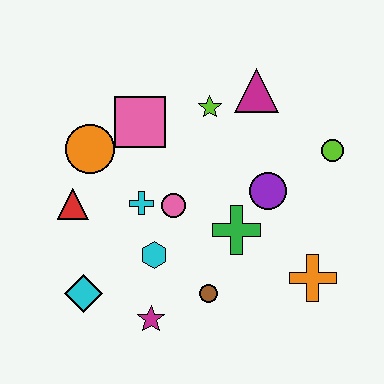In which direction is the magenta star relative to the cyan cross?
The magenta star is below the cyan cross.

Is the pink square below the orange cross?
No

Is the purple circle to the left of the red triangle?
No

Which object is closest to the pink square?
The orange circle is closest to the pink square.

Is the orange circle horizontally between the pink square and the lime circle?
No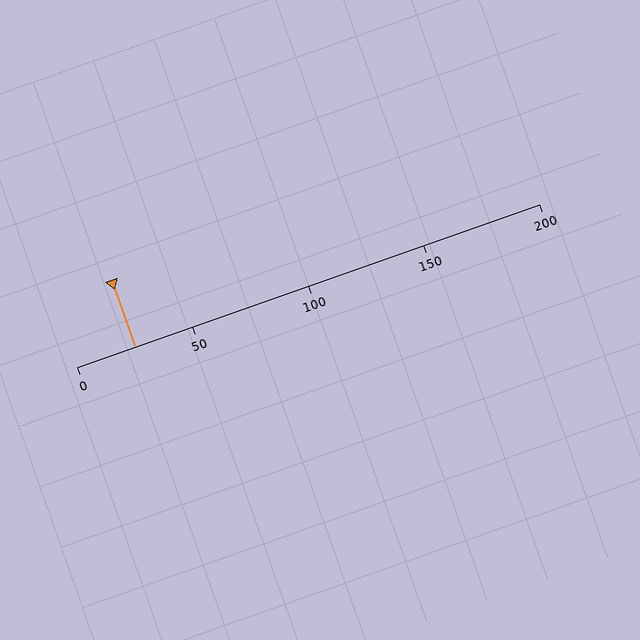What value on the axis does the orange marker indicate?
The marker indicates approximately 25.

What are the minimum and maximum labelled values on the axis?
The axis runs from 0 to 200.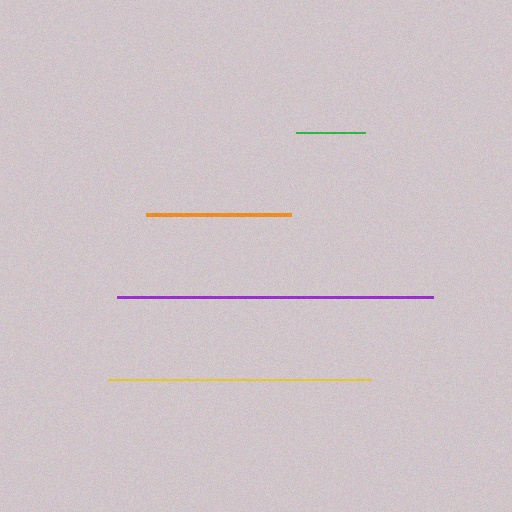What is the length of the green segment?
The green segment is approximately 69 pixels long.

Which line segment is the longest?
The purple line is the longest at approximately 315 pixels.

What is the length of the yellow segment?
The yellow segment is approximately 263 pixels long.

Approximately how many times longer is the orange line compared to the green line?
The orange line is approximately 2.1 times the length of the green line.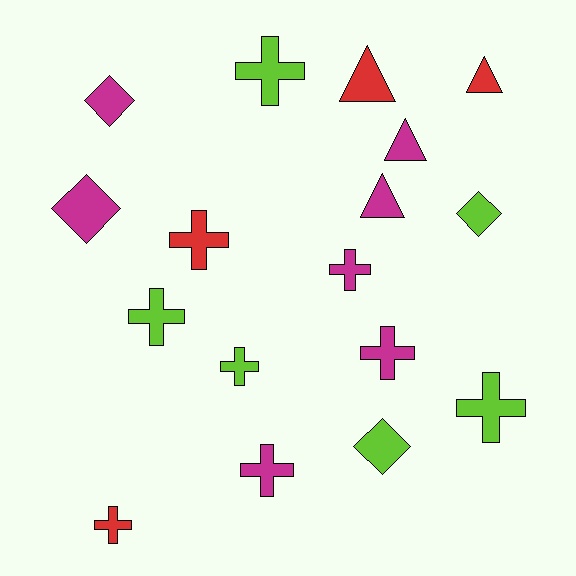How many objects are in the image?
There are 17 objects.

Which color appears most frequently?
Magenta, with 7 objects.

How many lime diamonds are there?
There are 2 lime diamonds.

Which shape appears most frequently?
Cross, with 9 objects.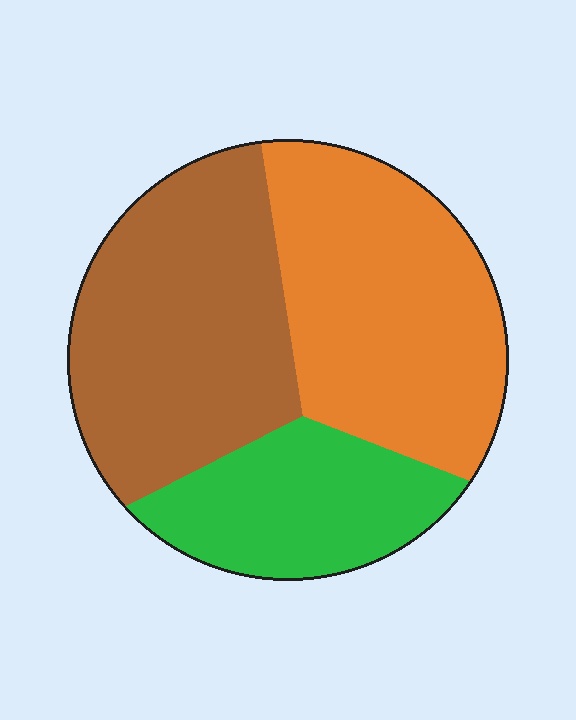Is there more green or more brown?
Brown.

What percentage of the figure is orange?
Orange covers around 40% of the figure.